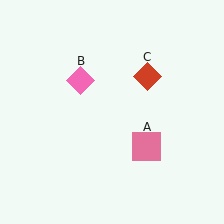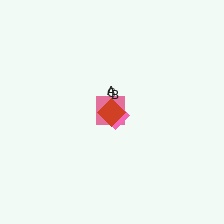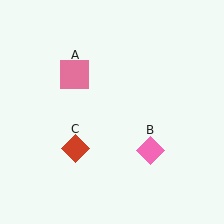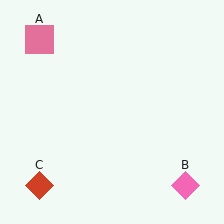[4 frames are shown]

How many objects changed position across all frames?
3 objects changed position: pink square (object A), pink diamond (object B), red diamond (object C).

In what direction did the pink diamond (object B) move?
The pink diamond (object B) moved down and to the right.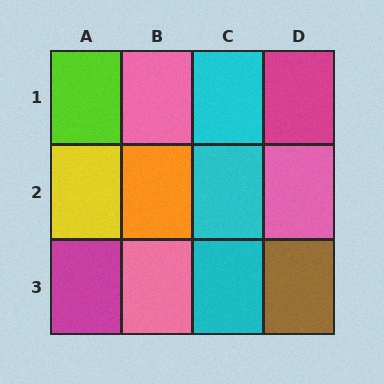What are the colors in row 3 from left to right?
Magenta, pink, cyan, brown.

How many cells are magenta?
2 cells are magenta.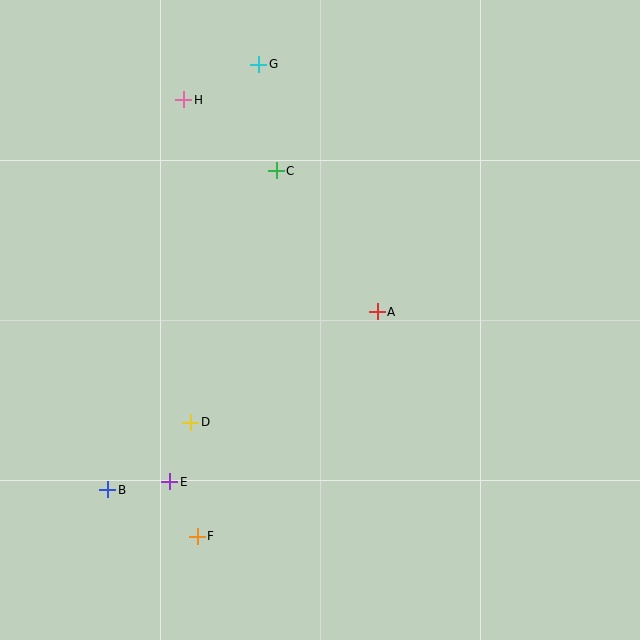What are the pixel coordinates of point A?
Point A is at (377, 312).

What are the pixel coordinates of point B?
Point B is at (108, 490).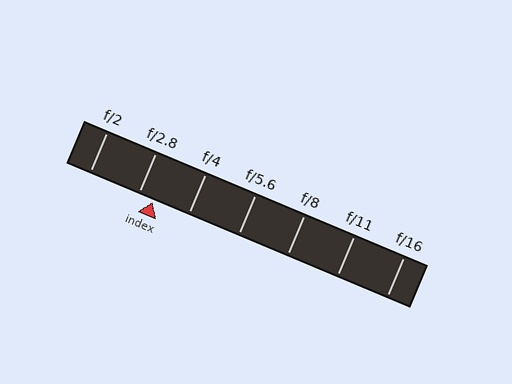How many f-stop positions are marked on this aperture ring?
There are 7 f-stop positions marked.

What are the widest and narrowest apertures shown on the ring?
The widest aperture shown is f/2 and the narrowest is f/16.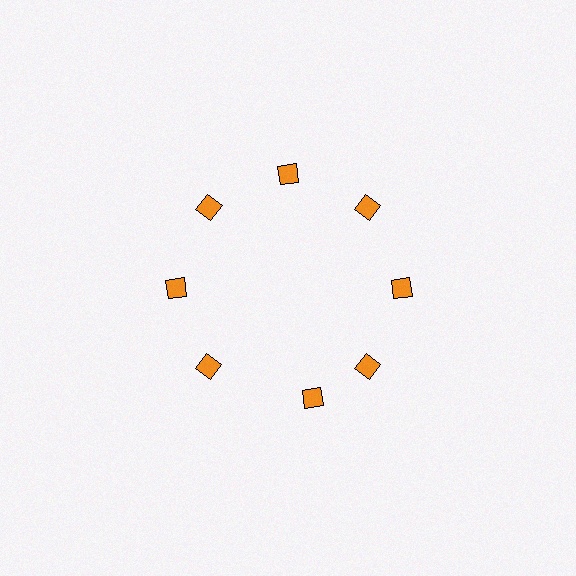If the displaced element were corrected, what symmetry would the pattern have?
It would have 8-fold rotational symmetry — the pattern would map onto itself every 45 degrees.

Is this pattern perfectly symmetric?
No. The 8 orange squares are arranged in a ring, but one element near the 6 o'clock position is rotated out of alignment along the ring, breaking the 8-fold rotational symmetry.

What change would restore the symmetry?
The symmetry would be restored by rotating it back into even spacing with its neighbors so that all 8 squares sit at equal angles and equal distance from the center.